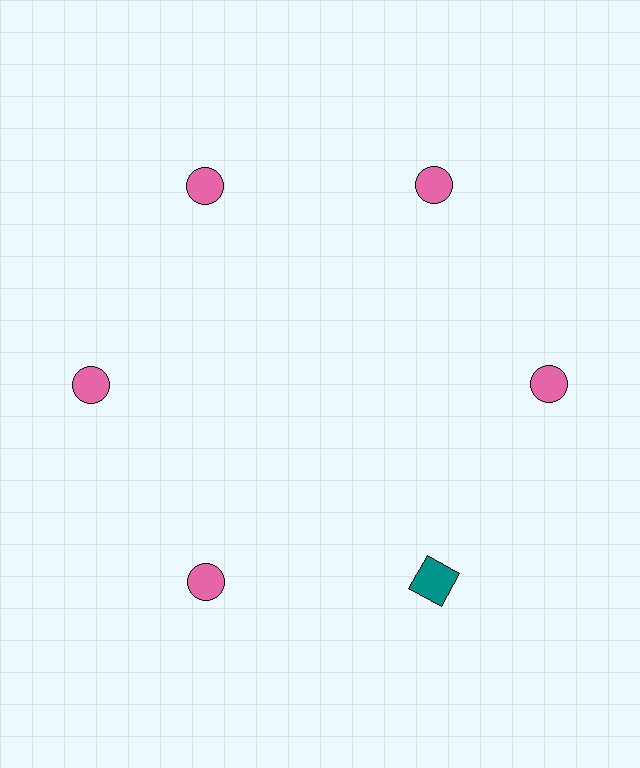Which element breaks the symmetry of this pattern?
The teal square at roughly the 5 o'clock position breaks the symmetry. All other shapes are pink circles.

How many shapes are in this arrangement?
There are 6 shapes arranged in a ring pattern.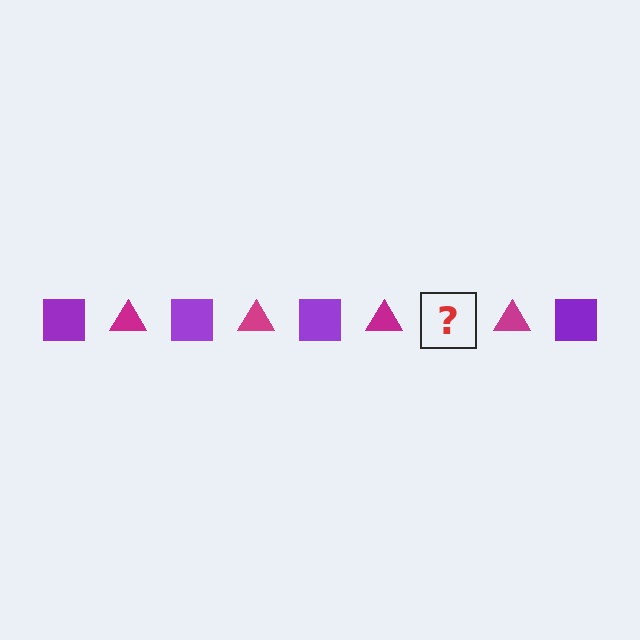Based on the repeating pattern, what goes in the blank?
The blank should be a purple square.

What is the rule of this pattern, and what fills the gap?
The rule is that the pattern alternates between purple square and magenta triangle. The gap should be filled with a purple square.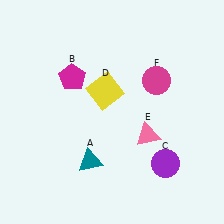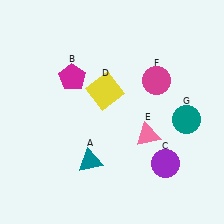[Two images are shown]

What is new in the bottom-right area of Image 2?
A teal circle (G) was added in the bottom-right area of Image 2.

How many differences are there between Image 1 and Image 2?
There is 1 difference between the two images.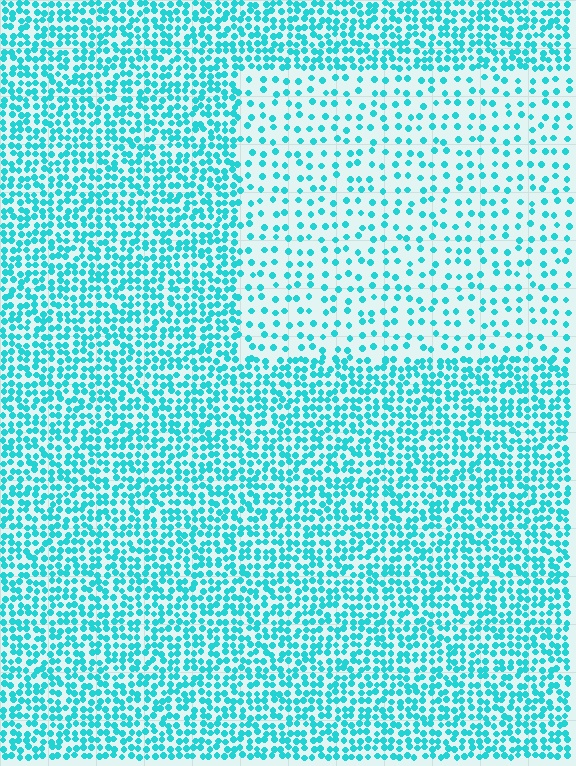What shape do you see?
I see a rectangle.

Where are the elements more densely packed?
The elements are more densely packed outside the rectangle boundary.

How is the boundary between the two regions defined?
The boundary is defined by a change in element density (approximately 2.4x ratio). All elements are the same color, size, and shape.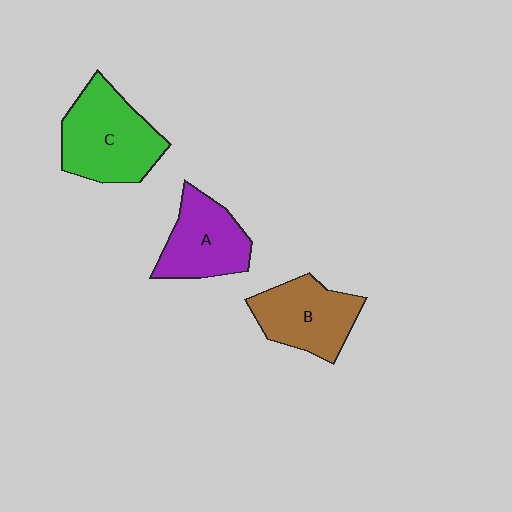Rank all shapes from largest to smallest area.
From largest to smallest: C (green), B (brown), A (purple).